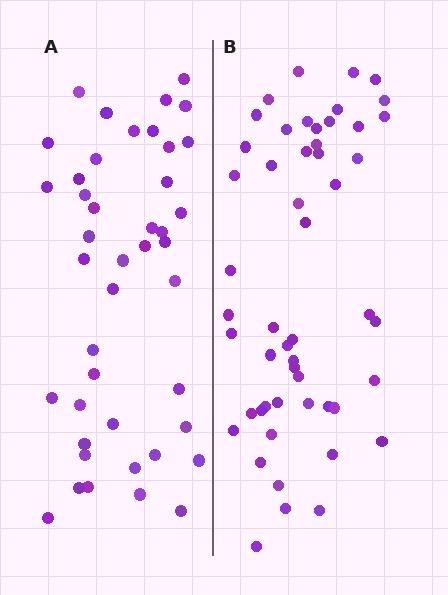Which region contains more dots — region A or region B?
Region B (the right region) has more dots.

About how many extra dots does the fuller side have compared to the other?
Region B has roughly 8 or so more dots than region A.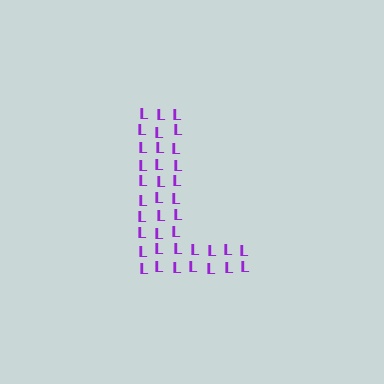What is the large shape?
The large shape is the letter L.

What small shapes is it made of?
It is made of small letter L's.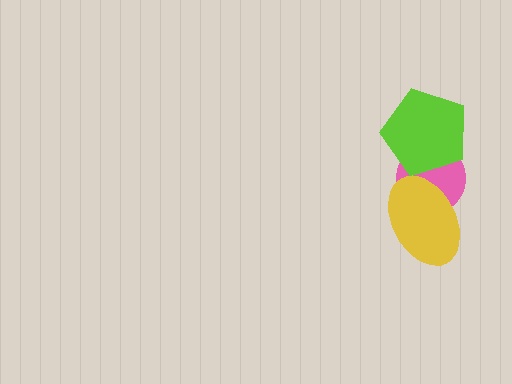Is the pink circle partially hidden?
Yes, it is partially covered by another shape.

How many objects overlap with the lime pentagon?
1 object overlaps with the lime pentagon.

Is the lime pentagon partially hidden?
No, no other shape covers it.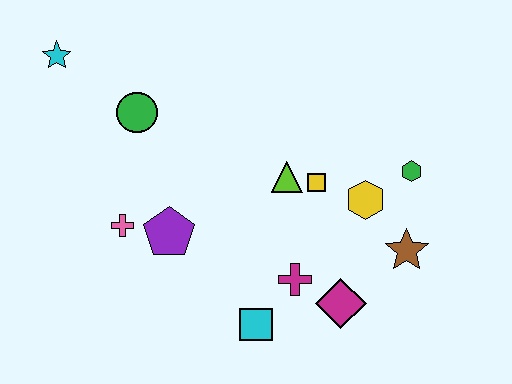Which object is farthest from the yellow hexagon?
The cyan star is farthest from the yellow hexagon.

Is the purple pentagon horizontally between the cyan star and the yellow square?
Yes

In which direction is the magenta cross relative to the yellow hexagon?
The magenta cross is below the yellow hexagon.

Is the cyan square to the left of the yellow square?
Yes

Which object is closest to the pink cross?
The purple pentagon is closest to the pink cross.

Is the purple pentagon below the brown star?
No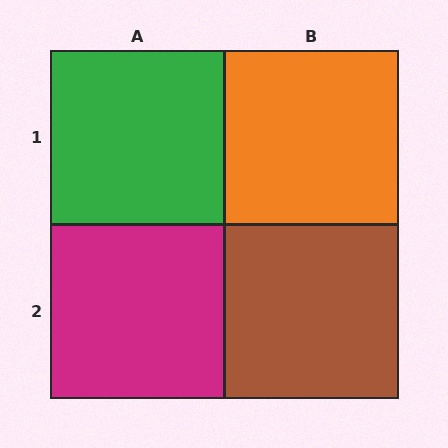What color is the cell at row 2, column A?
Magenta.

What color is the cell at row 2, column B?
Brown.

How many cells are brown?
1 cell is brown.